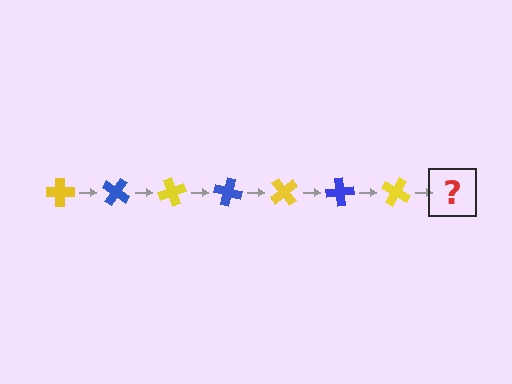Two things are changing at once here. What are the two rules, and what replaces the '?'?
The two rules are that it rotates 35 degrees each step and the color cycles through yellow and blue. The '?' should be a blue cross, rotated 245 degrees from the start.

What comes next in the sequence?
The next element should be a blue cross, rotated 245 degrees from the start.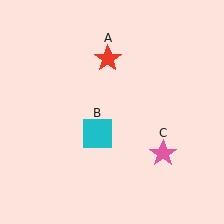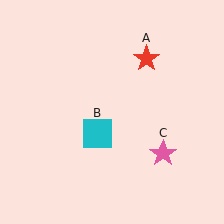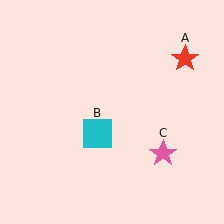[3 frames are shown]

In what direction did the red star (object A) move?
The red star (object A) moved right.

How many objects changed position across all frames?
1 object changed position: red star (object A).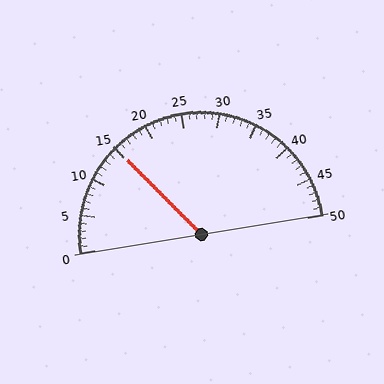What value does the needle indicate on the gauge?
The needle indicates approximately 15.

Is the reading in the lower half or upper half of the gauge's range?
The reading is in the lower half of the range (0 to 50).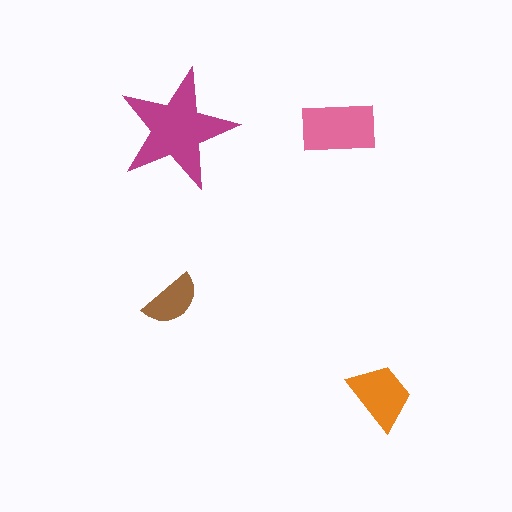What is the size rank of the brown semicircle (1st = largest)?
4th.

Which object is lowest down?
The orange trapezoid is bottommost.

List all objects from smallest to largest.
The brown semicircle, the orange trapezoid, the pink rectangle, the magenta star.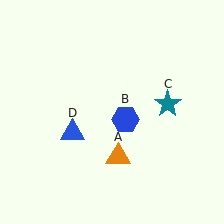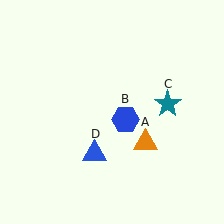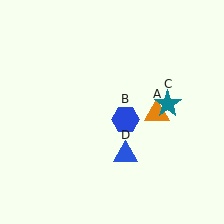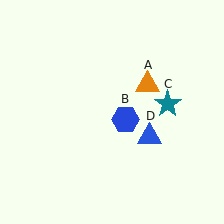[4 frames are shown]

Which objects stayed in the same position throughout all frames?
Blue hexagon (object B) and teal star (object C) remained stationary.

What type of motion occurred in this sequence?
The orange triangle (object A), blue triangle (object D) rotated counterclockwise around the center of the scene.